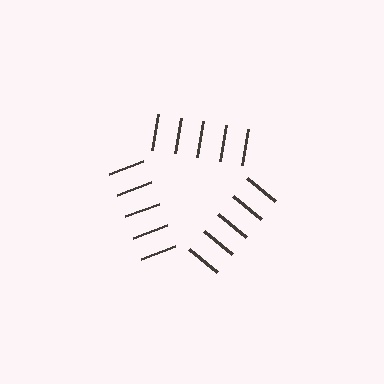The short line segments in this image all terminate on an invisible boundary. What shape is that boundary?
An illusory triangle — the line segments terminate on its edges but no continuous stroke is drawn.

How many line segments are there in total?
15 — 5 along each of the 3 edges.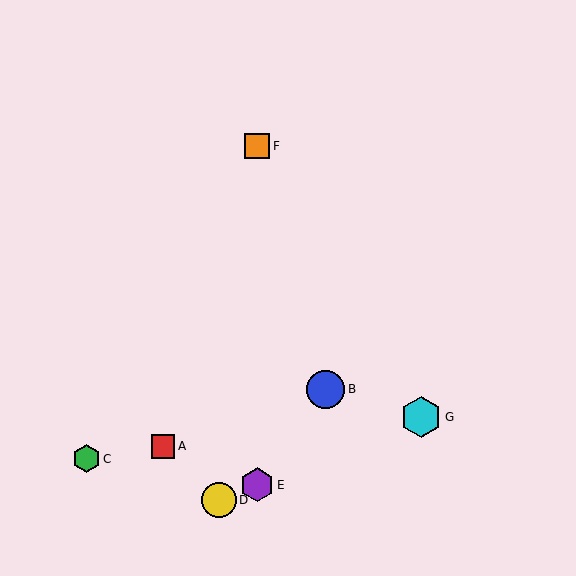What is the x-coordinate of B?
Object B is at x≈326.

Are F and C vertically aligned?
No, F is at x≈257 and C is at x≈87.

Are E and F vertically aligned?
Yes, both are at x≈257.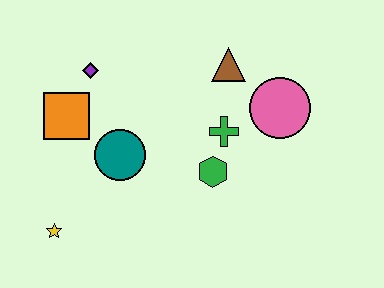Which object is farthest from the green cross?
The yellow star is farthest from the green cross.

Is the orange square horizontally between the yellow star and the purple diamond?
Yes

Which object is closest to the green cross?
The green hexagon is closest to the green cross.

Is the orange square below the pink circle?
Yes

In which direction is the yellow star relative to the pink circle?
The yellow star is to the left of the pink circle.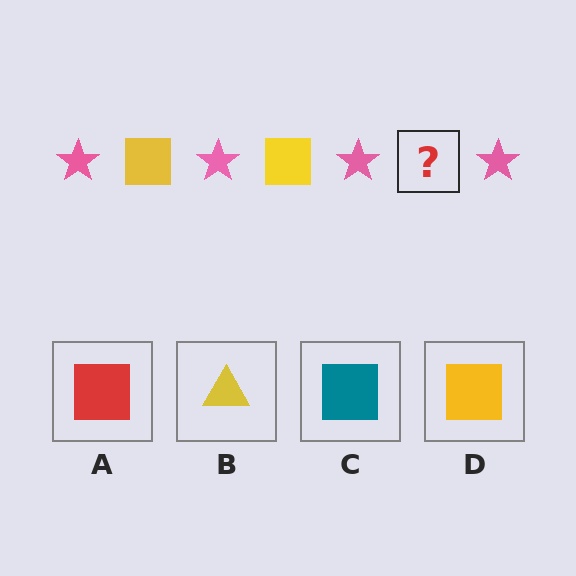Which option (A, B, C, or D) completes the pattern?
D.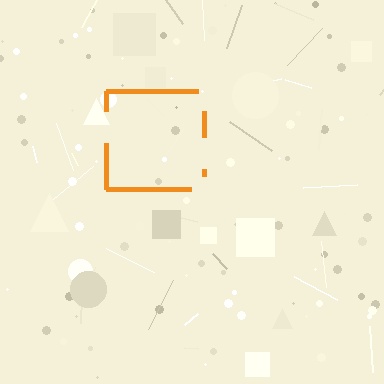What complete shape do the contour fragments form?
The contour fragments form a square.